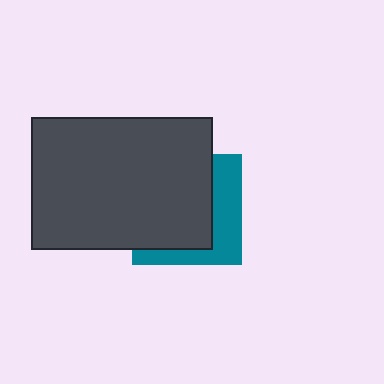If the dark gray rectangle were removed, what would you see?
You would see the complete teal square.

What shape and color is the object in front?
The object in front is a dark gray rectangle.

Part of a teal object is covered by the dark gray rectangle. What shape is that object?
It is a square.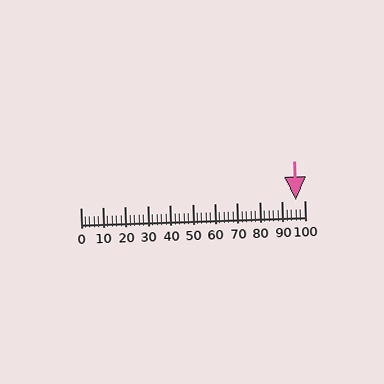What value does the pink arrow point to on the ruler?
The pink arrow points to approximately 96.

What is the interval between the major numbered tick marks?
The major tick marks are spaced 10 units apart.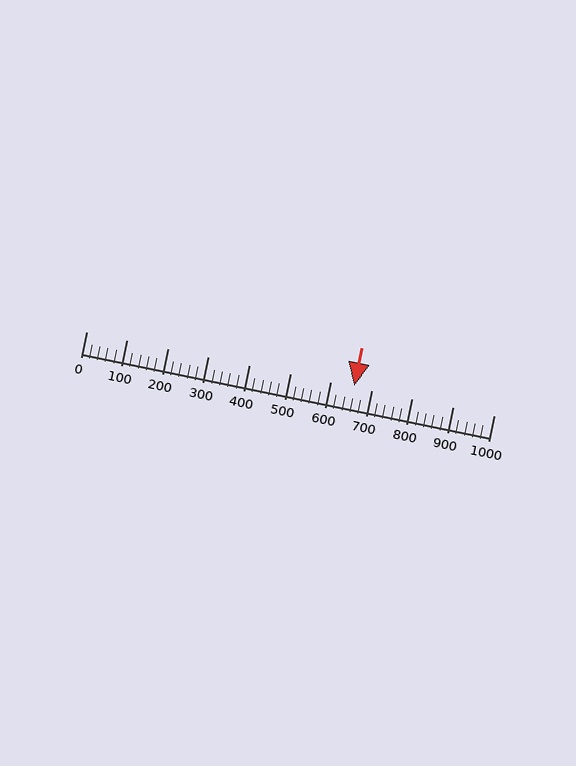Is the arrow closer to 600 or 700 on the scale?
The arrow is closer to 700.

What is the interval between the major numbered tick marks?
The major tick marks are spaced 100 units apart.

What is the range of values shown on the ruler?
The ruler shows values from 0 to 1000.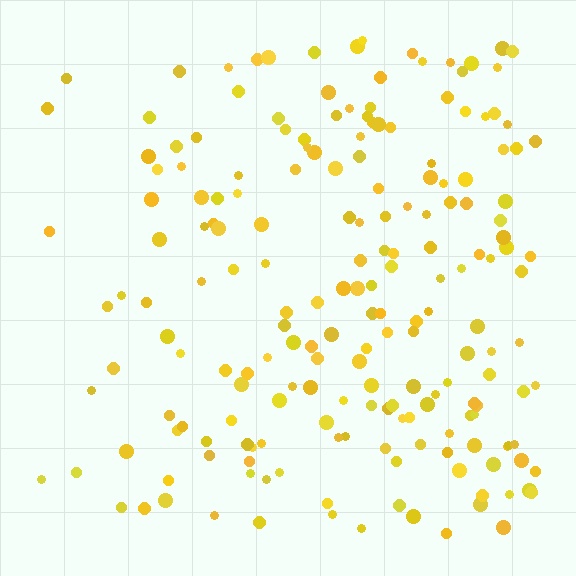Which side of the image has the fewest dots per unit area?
The left.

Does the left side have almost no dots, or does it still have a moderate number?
Still a moderate number, just noticeably fewer than the right.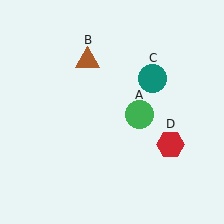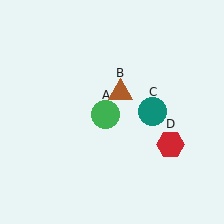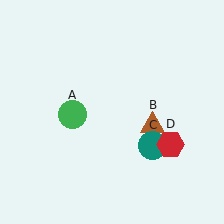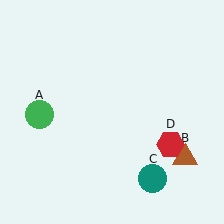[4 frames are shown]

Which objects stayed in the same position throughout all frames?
Red hexagon (object D) remained stationary.